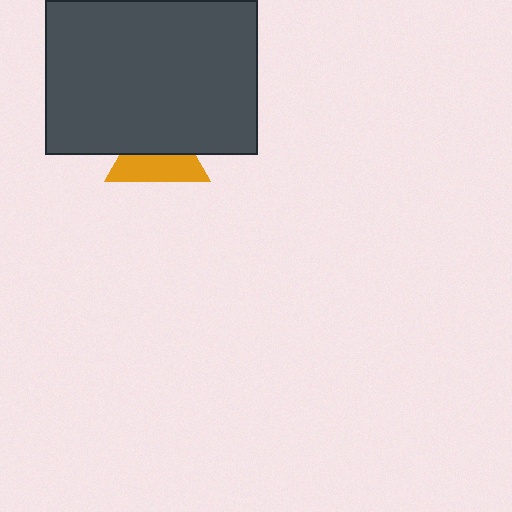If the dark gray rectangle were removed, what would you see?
You would see the complete orange triangle.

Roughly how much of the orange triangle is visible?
About half of it is visible (roughly 48%).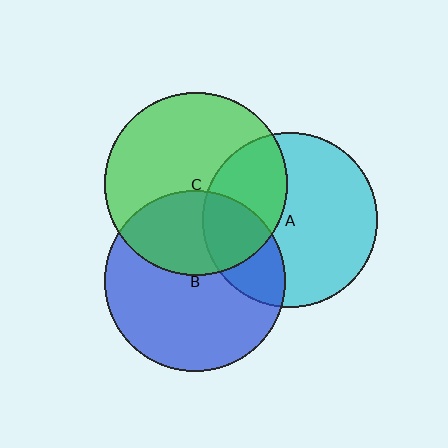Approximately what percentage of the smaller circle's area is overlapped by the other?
Approximately 35%.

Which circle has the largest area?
Circle C (green).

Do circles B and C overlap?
Yes.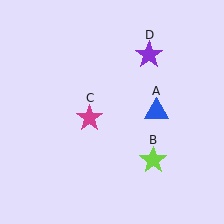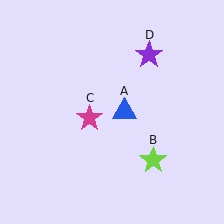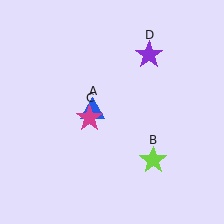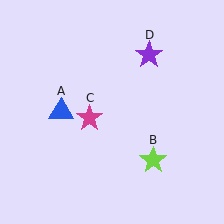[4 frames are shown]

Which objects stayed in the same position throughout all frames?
Lime star (object B) and magenta star (object C) and purple star (object D) remained stationary.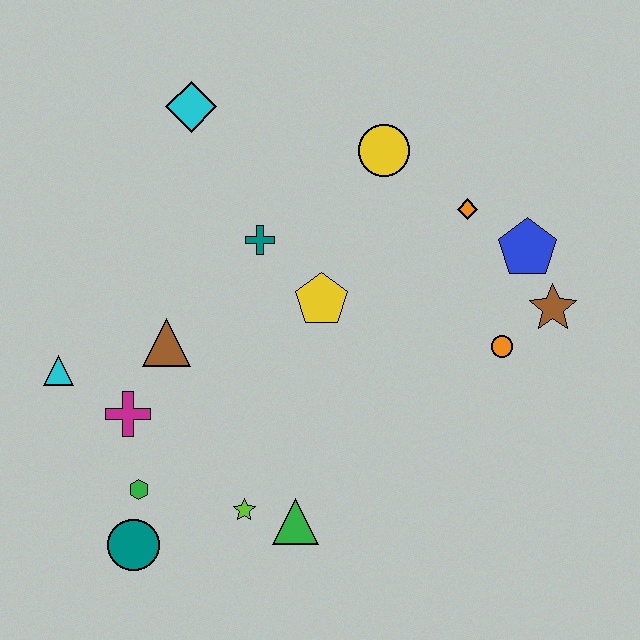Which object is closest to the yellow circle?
The orange diamond is closest to the yellow circle.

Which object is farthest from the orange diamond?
The teal circle is farthest from the orange diamond.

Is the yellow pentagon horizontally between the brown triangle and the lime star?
No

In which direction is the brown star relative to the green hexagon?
The brown star is to the right of the green hexagon.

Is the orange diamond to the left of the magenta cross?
No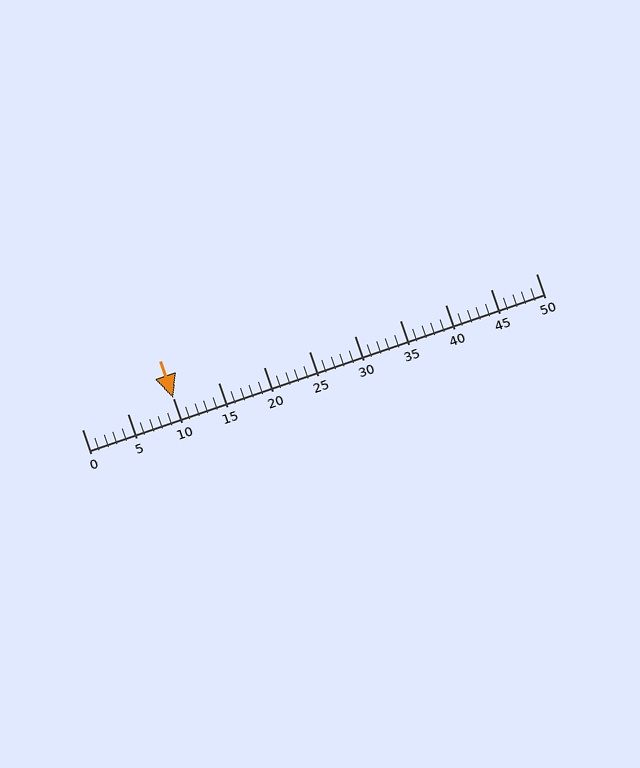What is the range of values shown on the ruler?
The ruler shows values from 0 to 50.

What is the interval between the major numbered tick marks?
The major tick marks are spaced 5 units apart.